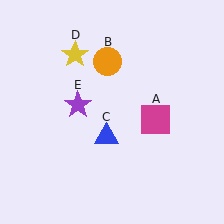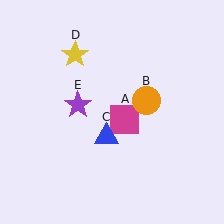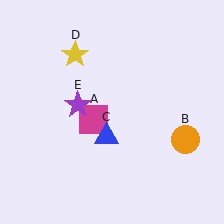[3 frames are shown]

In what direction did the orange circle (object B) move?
The orange circle (object B) moved down and to the right.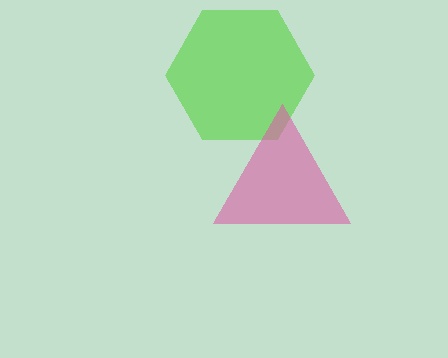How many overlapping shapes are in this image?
There are 2 overlapping shapes in the image.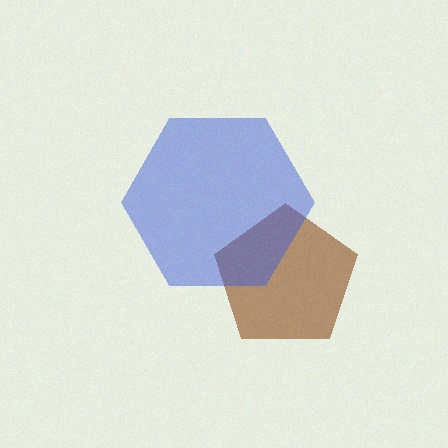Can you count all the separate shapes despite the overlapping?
Yes, there are 2 separate shapes.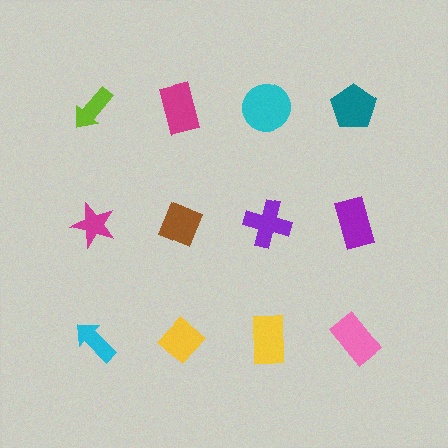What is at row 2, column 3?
A purple cross.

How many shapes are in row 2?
4 shapes.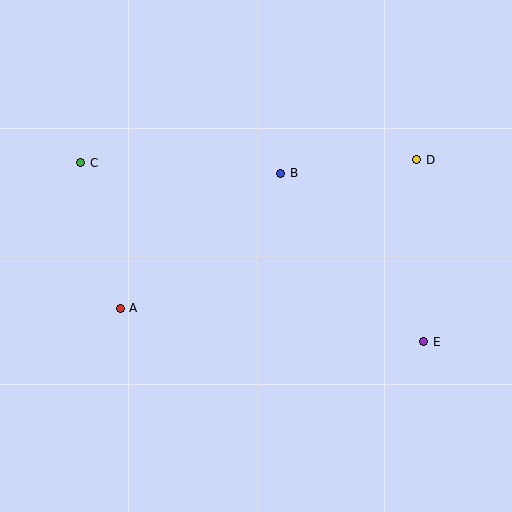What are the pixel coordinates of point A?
Point A is at (120, 308).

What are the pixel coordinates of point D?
Point D is at (417, 160).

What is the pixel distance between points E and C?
The distance between E and C is 387 pixels.